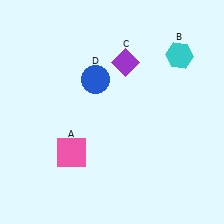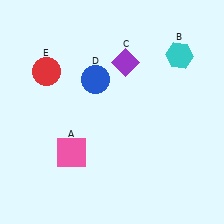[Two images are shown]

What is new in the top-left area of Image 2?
A red circle (E) was added in the top-left area of Image 2.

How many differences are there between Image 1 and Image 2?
There is 1 difference between the two images.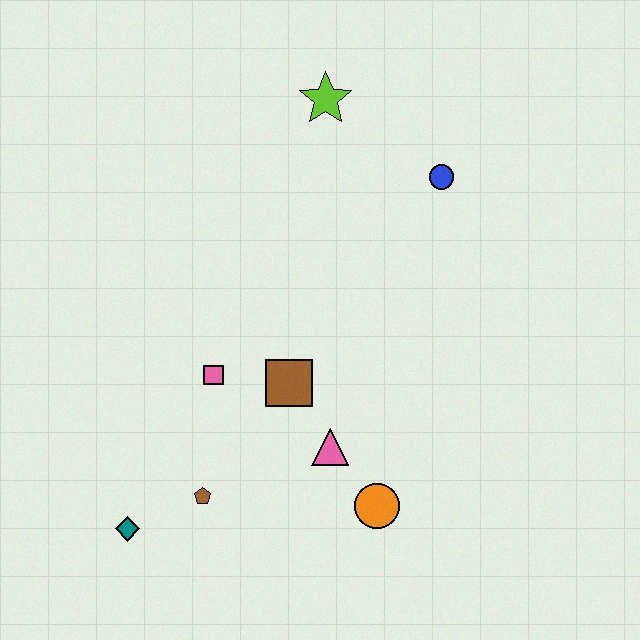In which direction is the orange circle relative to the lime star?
The orange circle is below the lime star.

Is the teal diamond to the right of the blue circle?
No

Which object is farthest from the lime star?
The teal diamond is farthest from the lime star.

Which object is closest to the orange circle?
The pink triangle is closest to the orange circle.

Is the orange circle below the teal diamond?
No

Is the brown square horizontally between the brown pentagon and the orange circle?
Yes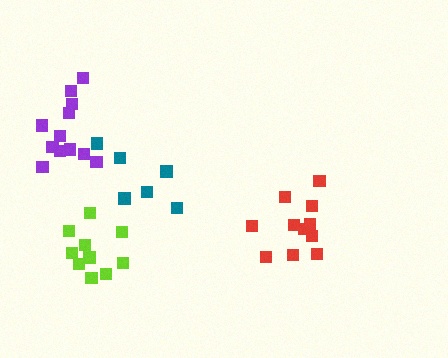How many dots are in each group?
Group 1: 11 dots, Group 2: 6 dots, Group 3: 10 dots, Group 4: 12 dots (39 total).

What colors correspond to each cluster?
The clusters are colored: red, teal, lime, purple.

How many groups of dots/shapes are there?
There are 4 groups.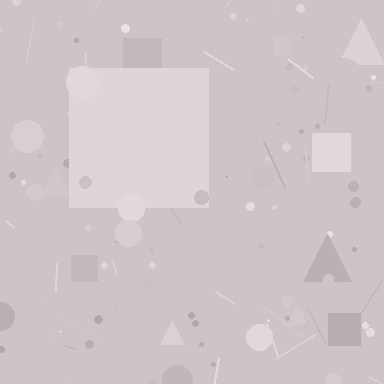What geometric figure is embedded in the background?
A square is embedded in the background.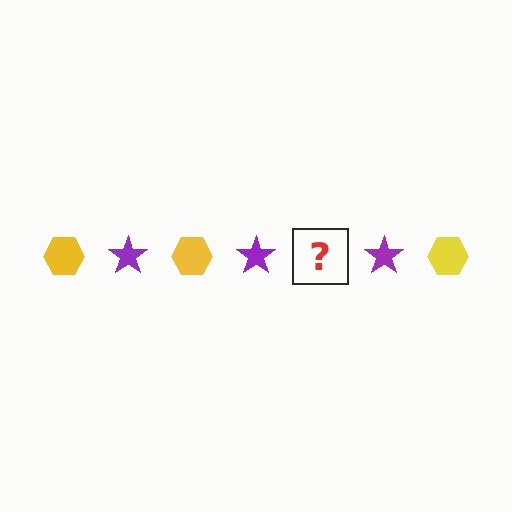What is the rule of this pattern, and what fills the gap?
The rule is that the pattern alternates between yellow hexagon and purple star. The gap should be filled with a yellow hexagon.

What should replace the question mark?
The question mark should be replaced with a yellow hexagon.